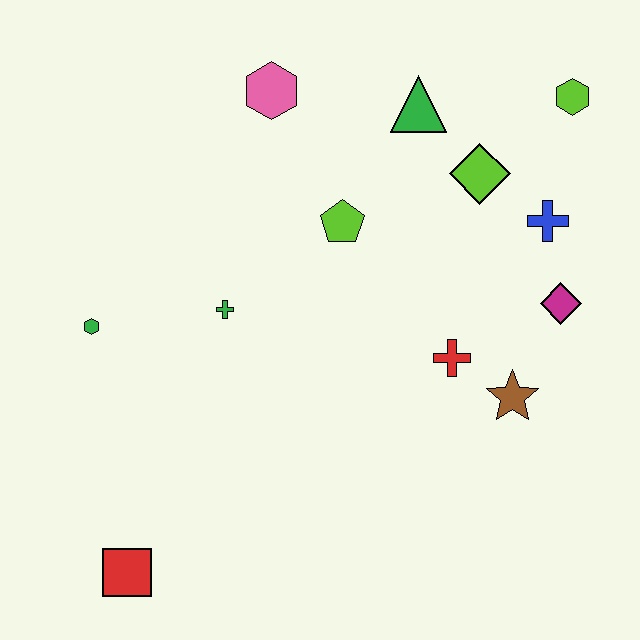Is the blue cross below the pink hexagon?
Yes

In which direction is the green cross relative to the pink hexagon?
The green cross is below the pink hexagon.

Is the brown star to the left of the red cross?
No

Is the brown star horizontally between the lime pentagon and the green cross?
No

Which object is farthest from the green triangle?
The red square is farthest from the green triangle.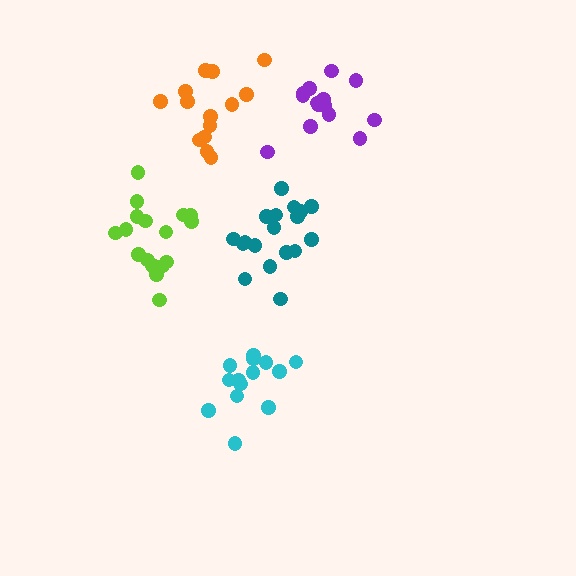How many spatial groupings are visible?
There are 5 spatial groupings.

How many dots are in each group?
Group 1: 18 dots, Group 2: 17 dots, Group 3: 14 dots, Group 4: 14 dots, Group 5: 14 dots (77 total).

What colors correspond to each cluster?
The clusters are colored: teal, lime, cyan, orange, purple.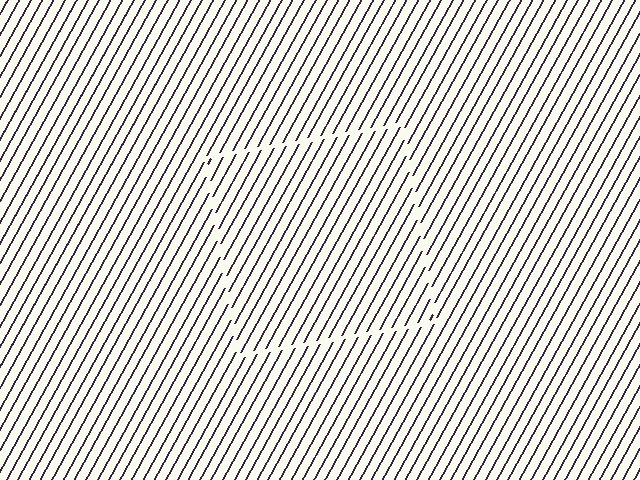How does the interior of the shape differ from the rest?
The interior of the shape contains the same grating, shifted by half a period — the contour is defined by the phase discontinuity where line-ends from the inner and outer gratings abut.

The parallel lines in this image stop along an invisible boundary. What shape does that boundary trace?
An illusory square. The interior of the shape contains the same grating, shifted by half a period — the contour is defined by the phase discontinuity where line-ends from the inner and outer gratings abut.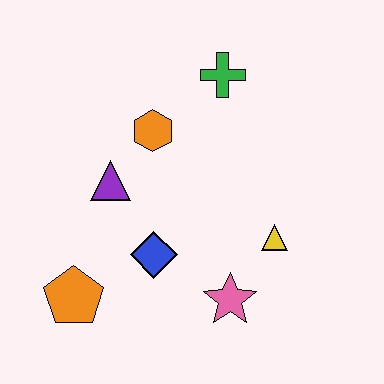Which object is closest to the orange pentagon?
The blue diamond is closest to the orange pentagon.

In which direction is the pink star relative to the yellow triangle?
The pink star is below the yellow triangle.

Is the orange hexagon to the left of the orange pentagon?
No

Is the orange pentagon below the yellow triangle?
Yes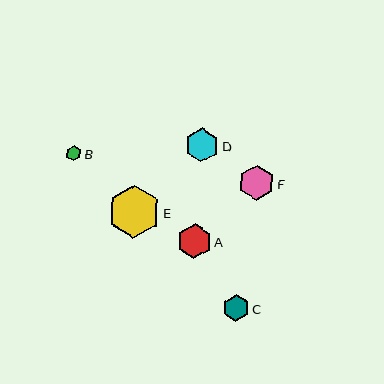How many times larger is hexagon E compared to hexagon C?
Hexagon E is approximately 1.9 times the size of hexagon C.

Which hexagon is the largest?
Hexagon E is the largest with a size of approximately 53 pixels.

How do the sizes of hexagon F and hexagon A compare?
Hexagon F and hexagon A are approximately the same size.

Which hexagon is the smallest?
Hexagon B is the smallest with a size of approximately 15 pixels.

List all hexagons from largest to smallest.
From largest to smallest: E, F, A, D, C, B.